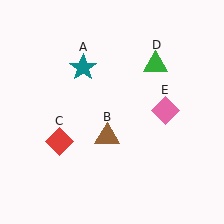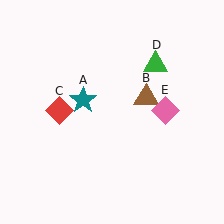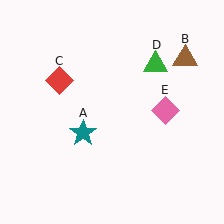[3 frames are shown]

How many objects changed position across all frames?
3 objects changed position: teal star (object A), brown triangle (object B), red diamond (object C).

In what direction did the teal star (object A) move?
The teal star (object A) moved down.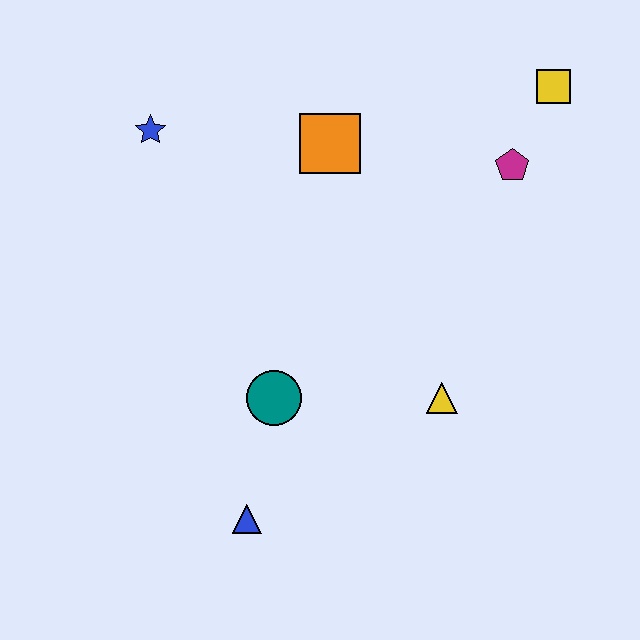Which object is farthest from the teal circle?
The yellow square is farthest from the teal circle.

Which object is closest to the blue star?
The orange square is closest to the blue star.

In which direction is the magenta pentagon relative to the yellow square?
The magenta pentagon is below the yellow square.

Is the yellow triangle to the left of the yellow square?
Yes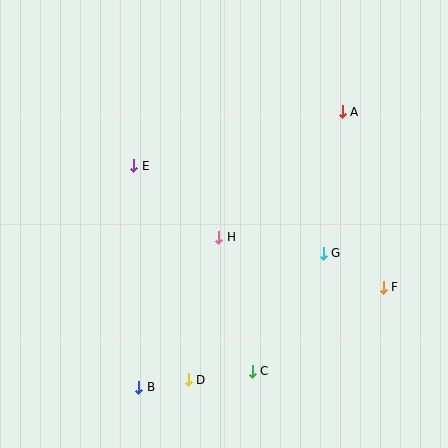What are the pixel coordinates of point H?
Point H is at (219, 237).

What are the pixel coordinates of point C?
Point C is at (252, 371).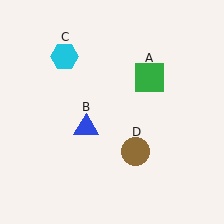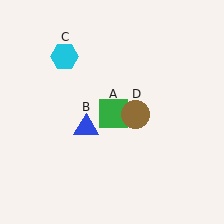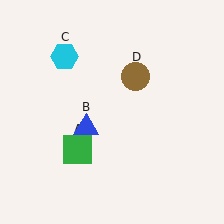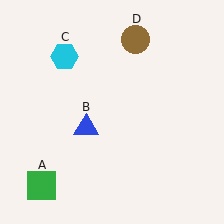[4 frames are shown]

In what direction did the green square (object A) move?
The green square (object A) moved down and to the left.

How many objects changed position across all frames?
2 objects changed position: green square (object A), brown circle (object D).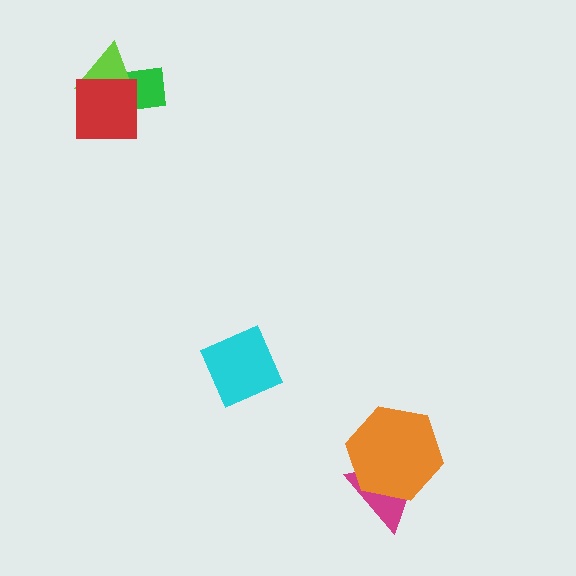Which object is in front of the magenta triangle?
The orange hexagon is in front of the magenta triangle.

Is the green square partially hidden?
Yes, it is partially covered by another shape.